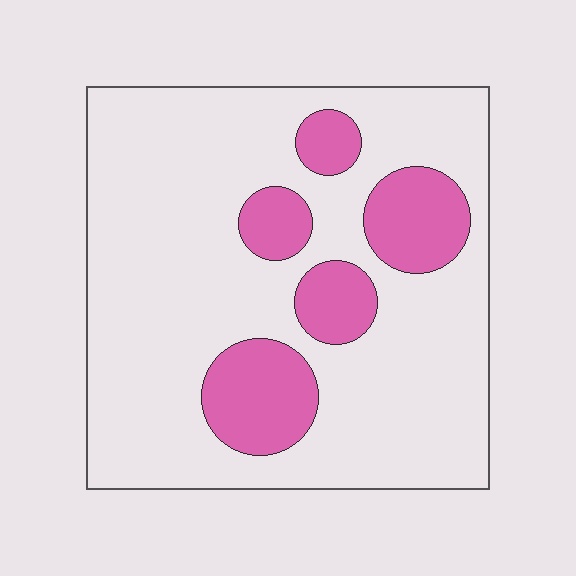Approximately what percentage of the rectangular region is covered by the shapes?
Approximately 20%.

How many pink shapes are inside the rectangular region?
5.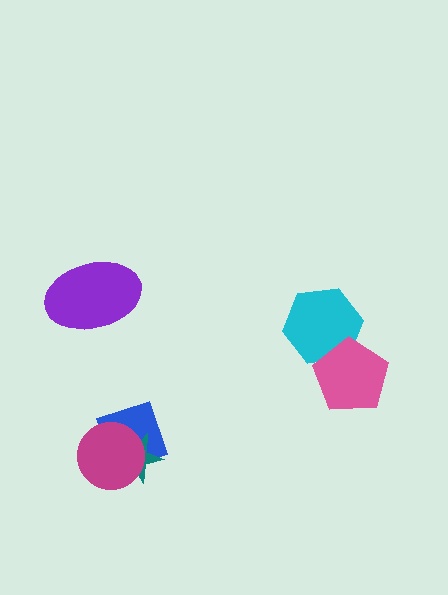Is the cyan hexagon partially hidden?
Yes, it is partially covered by another shape.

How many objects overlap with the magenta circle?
2 objects overlap with the magenta circle.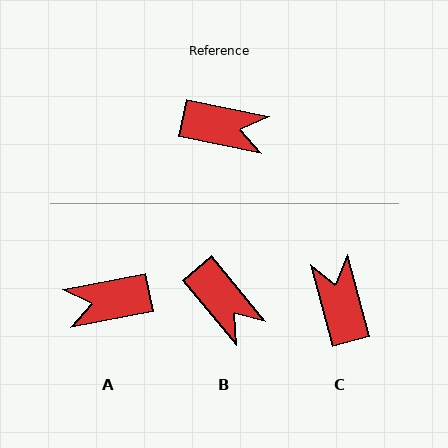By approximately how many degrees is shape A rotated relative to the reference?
Approximately 158 degrees clockwise.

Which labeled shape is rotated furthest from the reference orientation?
A, about 158 degrees away.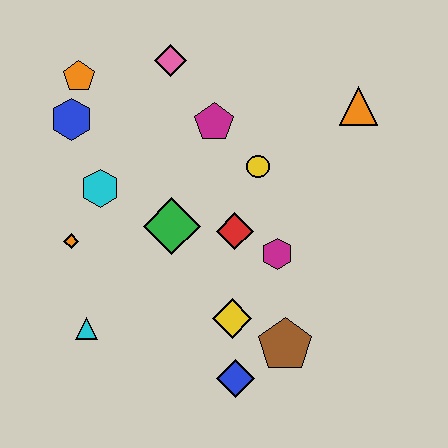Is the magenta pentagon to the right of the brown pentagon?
No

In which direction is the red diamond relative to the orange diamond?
The red diamond is to the right of the orange diamond.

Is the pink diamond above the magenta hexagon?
Yes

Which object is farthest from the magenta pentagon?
The blue diamond is farthest from the magenta pentagon.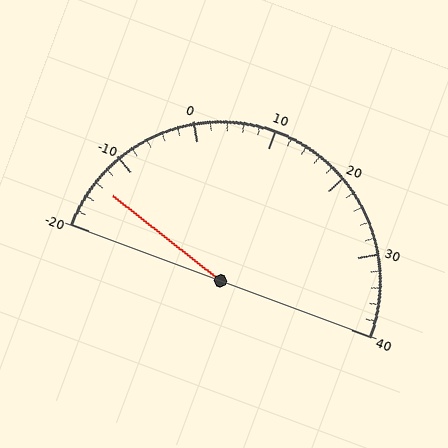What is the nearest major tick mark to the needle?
The nearest major tick mark is -10.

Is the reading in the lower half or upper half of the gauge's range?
The reading is in the lower half of the range (-20 to 40).